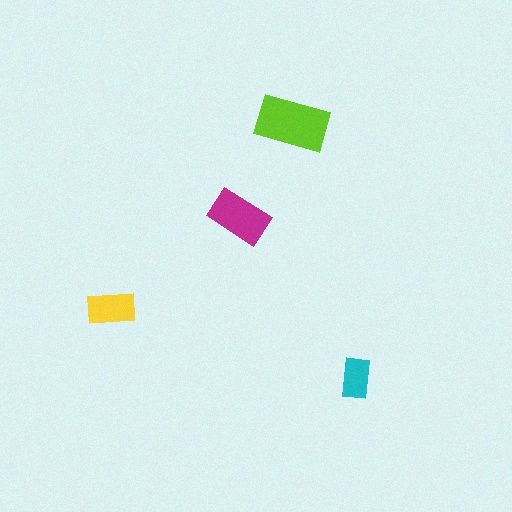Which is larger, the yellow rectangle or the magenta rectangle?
The magenta one.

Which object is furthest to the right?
The cyan rectangle is rightmost.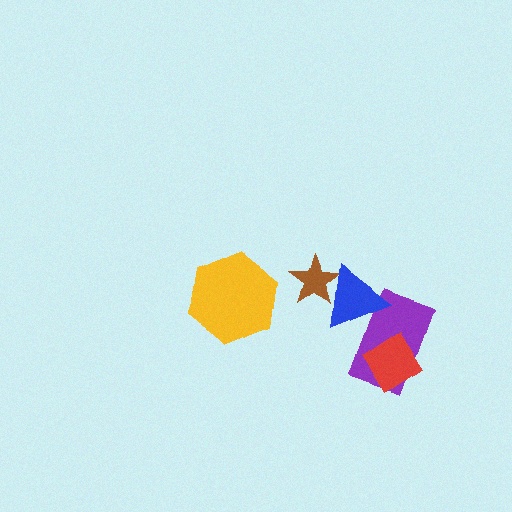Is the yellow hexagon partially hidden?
No, no other shape covers it.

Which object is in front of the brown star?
The blue triangle is in front of the brown star.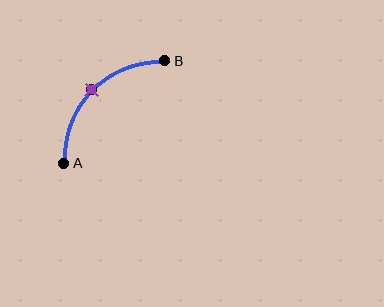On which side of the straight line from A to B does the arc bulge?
The arc bulges above and to the left of the straight line connecting A and B.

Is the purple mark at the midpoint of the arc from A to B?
Yes. The purple mark lies on the arc at equal arc-length from both A and B — it is the arc midpoint.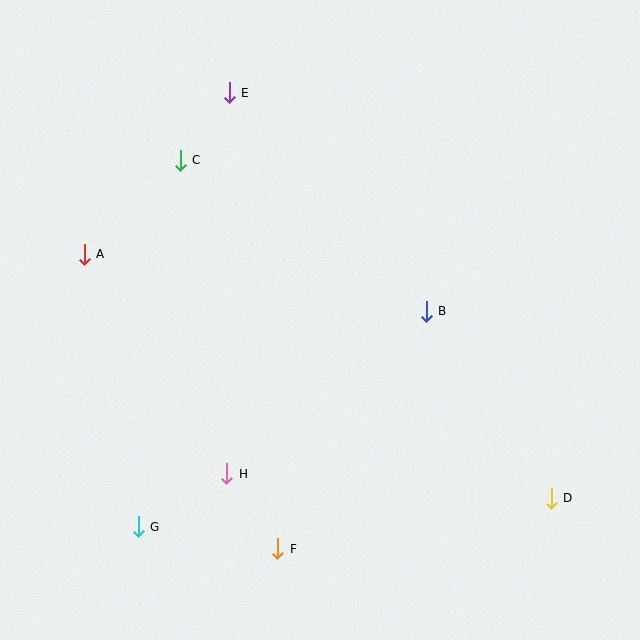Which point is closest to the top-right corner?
Point B is closest to the top-right corner.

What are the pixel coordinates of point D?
Point D is at (551, 498).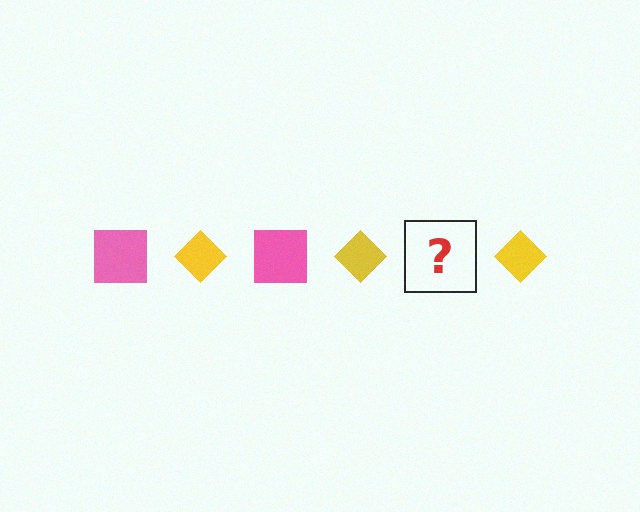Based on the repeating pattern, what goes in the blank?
The blank should be a pink square.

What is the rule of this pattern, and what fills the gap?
The rule is that the pattern alternates between pink square and yellow diamond. The gap should be filled with a pink square.